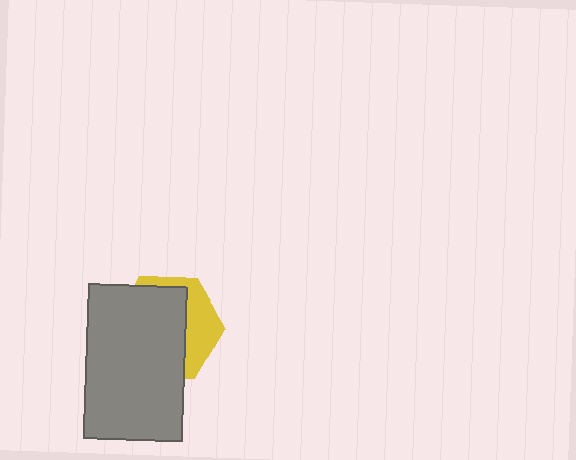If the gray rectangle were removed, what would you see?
You would see the complete yellow hexagon.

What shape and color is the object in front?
The object in front is a gray rectangle.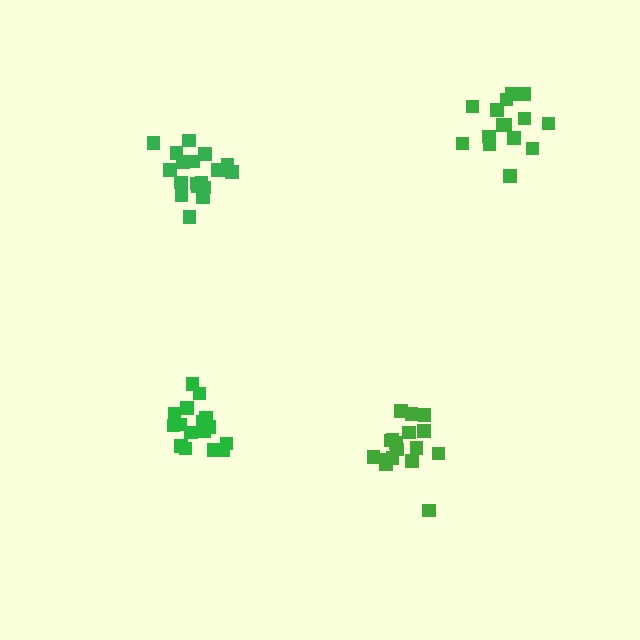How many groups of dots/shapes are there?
There are 4 groups.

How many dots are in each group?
Group 1: 16 dots, Group 2: 15 dots, Group 3: 17 dots, Group 4: 18 dots (66 total).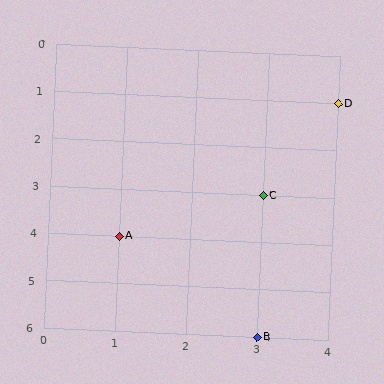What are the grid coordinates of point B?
Point B is at grid coordinates (3, 6).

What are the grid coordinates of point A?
Point A is at grid coordinates (1, 4).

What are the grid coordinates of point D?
Point D is at grid coordinates (4, 1).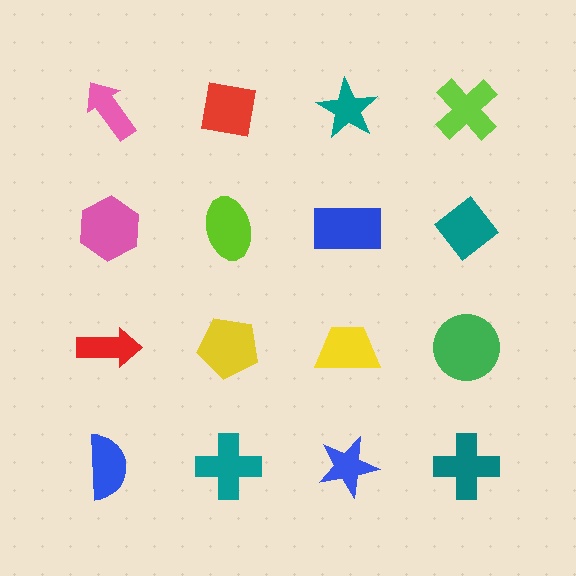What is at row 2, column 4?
A teal diamond.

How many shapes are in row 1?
4 shapes.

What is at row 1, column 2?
A red square.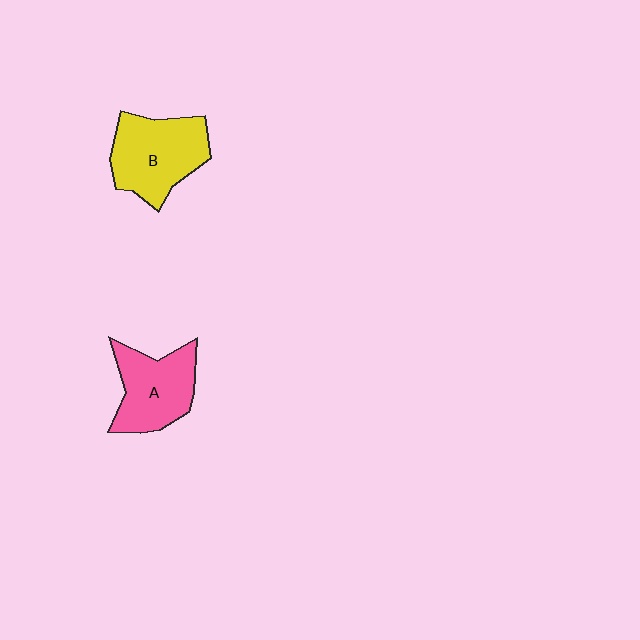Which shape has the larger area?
Shape B (yellow).